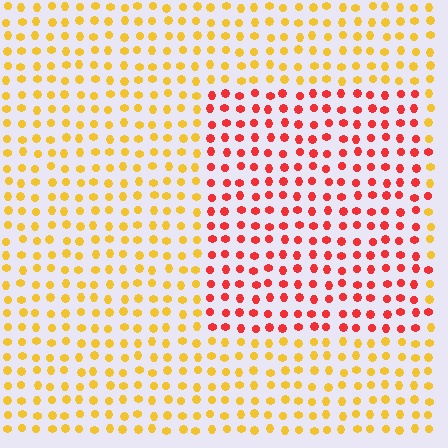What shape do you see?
I see a rectangle.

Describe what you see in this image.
The image is filled with small yellow elements in a uniform arrangement. A rectangle-shaped region is visible where the elements are tinted to a slightly different hue, forming a subtle color boundary.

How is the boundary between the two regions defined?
The boundary is defined purely by a slight shift in hue (about 48 degrees). Spacing, size, and orientation are identical on both sides.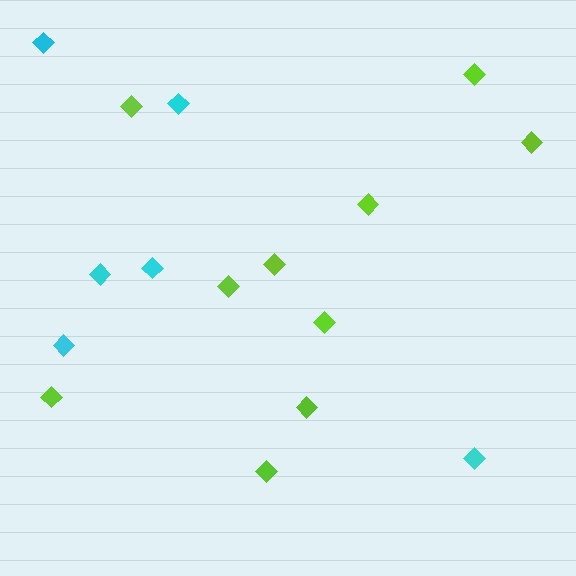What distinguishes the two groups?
There are 2 groups: one group of cyan diamonds (6) and one group of lime diamonds (10).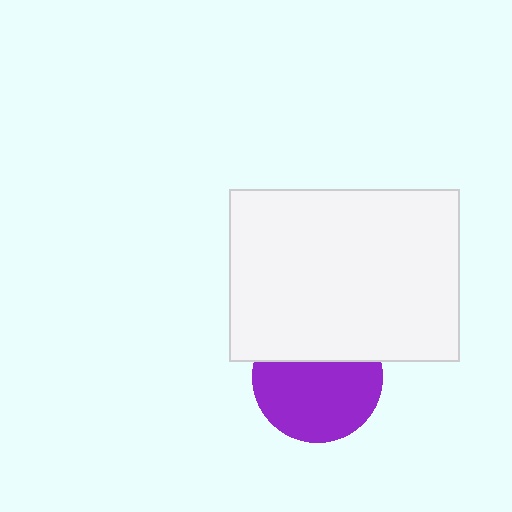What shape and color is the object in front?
The object in front is a white rectangle.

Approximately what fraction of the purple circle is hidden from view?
Roughly 35% of the purple circle is hidden behind the white rectangle.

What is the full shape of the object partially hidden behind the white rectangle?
The partially hidden object is a purple circle.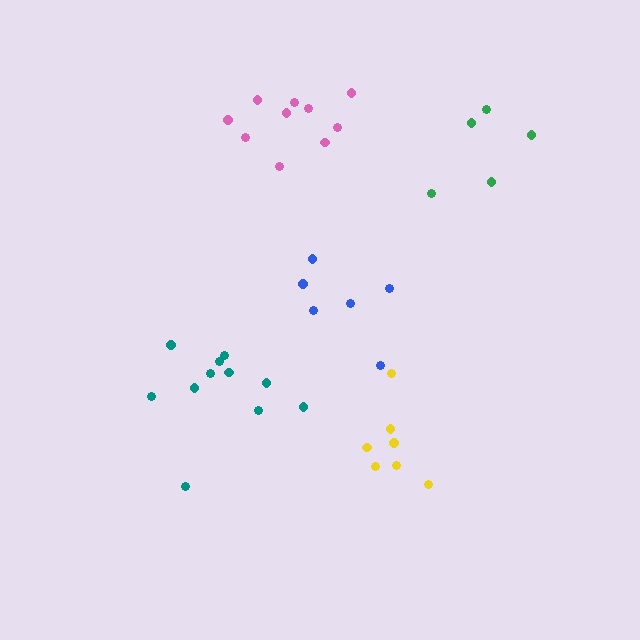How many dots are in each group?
Group 1: 7 dots, Group 2: 6 dots, Group 3: 5 dots, Group 4: 11 dots, Group 5: 10 dots (39 total).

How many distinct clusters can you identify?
There are 5 distinct clusters.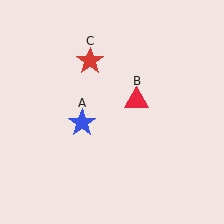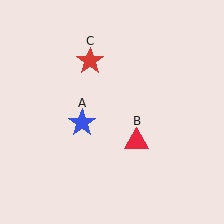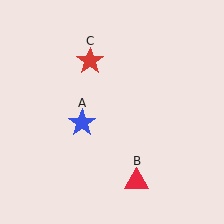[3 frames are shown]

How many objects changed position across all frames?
1 object changed position: red triangle (object B).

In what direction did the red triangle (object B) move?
The red triangle (object B) moved down.